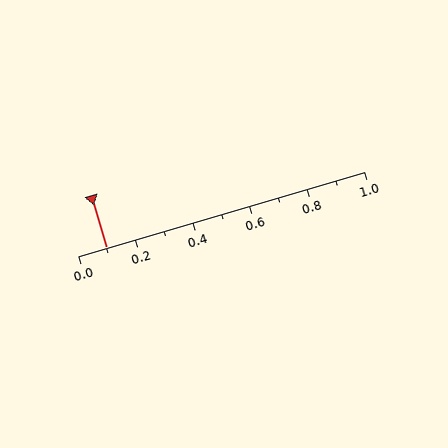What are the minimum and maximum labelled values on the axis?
The axis runs from 0.0 to 1.0.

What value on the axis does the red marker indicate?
The marker indicates approximately 0.1.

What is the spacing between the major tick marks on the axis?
The major ticks are spaced 0.2 apart.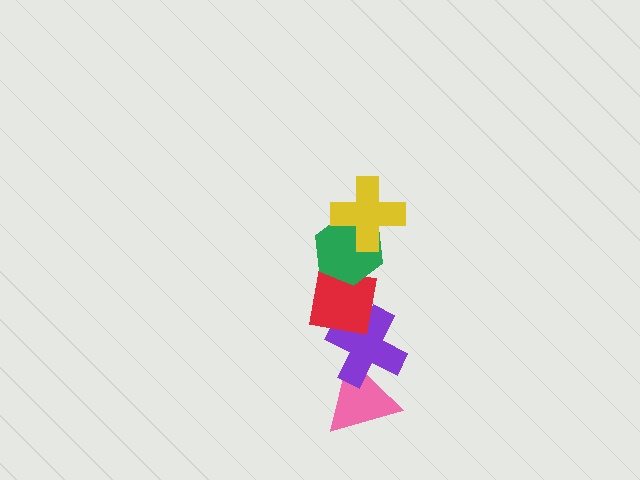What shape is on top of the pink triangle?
The purple cross is on top of the pink triangle.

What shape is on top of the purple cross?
The red square is on top of the purple cross.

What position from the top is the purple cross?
The purple cross is 4th from the top.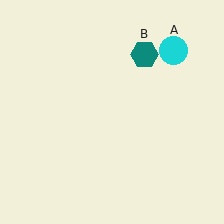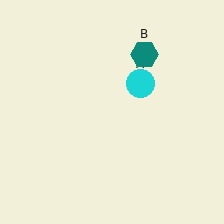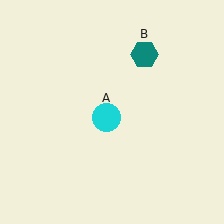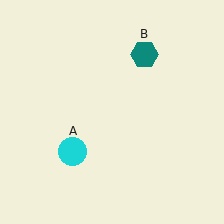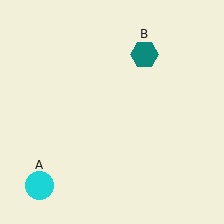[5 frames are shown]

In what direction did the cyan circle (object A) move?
The cyan circle (object A) moved down and to the left.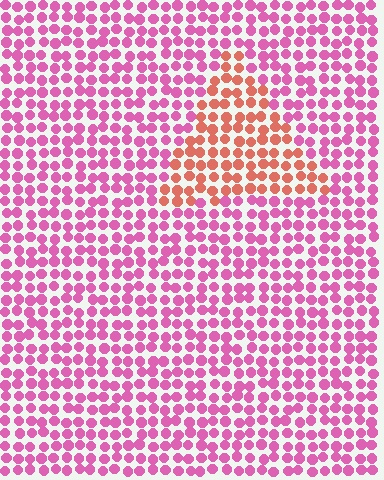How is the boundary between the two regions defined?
The boundary is defined purely by a slight shift in hue (about 45 degrees). Spacing, size, and orientation are identical on both sides.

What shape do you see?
I see a triangle.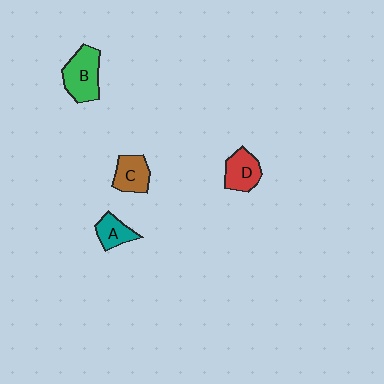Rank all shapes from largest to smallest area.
From largest to smallest: B (green), D (red), C (brown), A (teal).